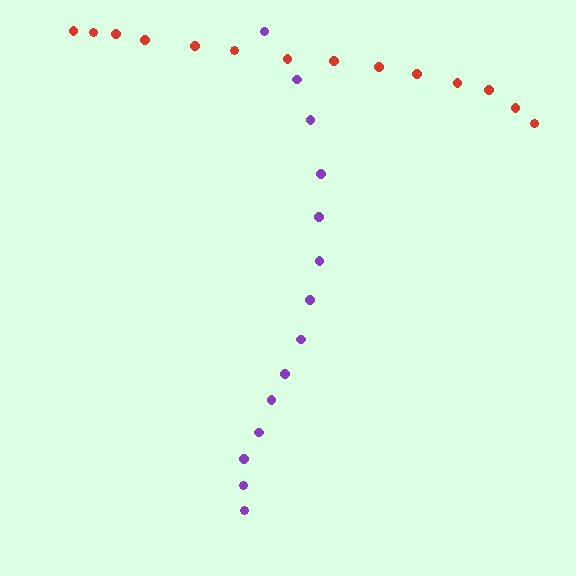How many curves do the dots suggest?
There are 2 distinct paths.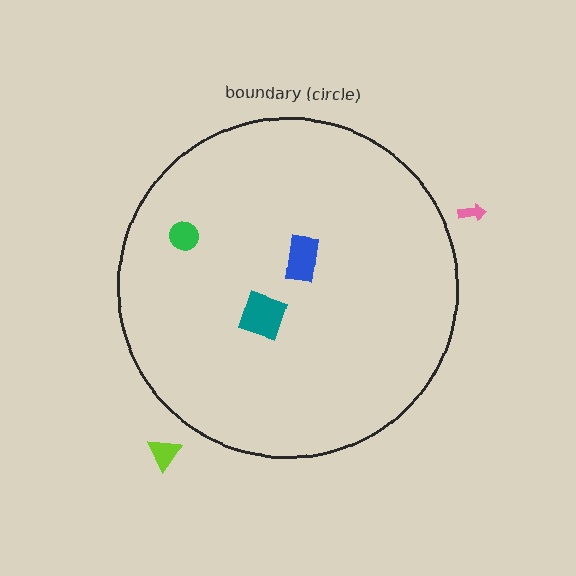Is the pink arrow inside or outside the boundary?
Outside.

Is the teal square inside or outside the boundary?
Inside.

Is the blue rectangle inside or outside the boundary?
Inside.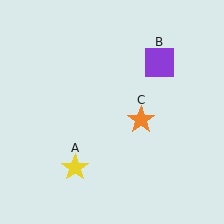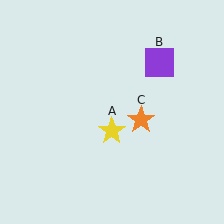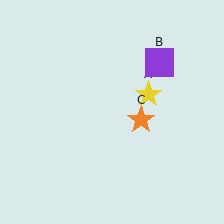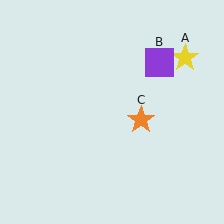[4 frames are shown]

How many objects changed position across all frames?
1 object changed position: yellow star (object A).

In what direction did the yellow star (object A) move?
The yellow star (object A) moved up and to the right.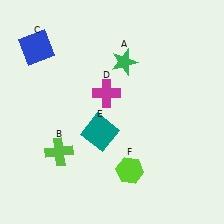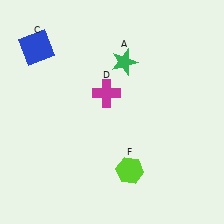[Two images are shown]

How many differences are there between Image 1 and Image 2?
There are 2 differences between the two images.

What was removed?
The lime cross (B), the teal square (E) were removed in Image 2.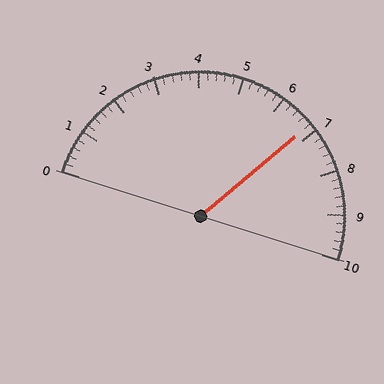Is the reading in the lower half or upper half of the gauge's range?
The reading is in the upper half of the range (0 to 10).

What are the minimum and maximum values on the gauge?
The gauge ranges from 0 to 10.